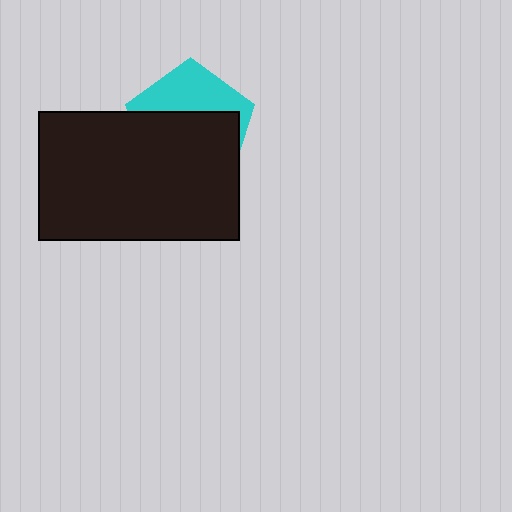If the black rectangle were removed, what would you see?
You would see the complete cyan pentagon.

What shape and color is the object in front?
The object in front is a black rectangle.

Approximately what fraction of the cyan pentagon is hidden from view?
Roughly 62% of the cyan pentagon is hidden behind the black rectangle.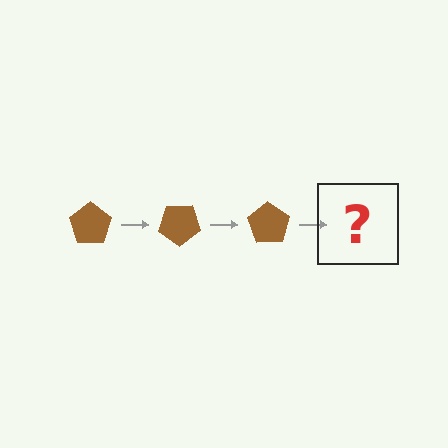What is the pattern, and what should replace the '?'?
The pattern is that the pentagon rotates 35 degrees each step. The '?' should be a brown pentagon rotated 105 degrees.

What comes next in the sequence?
The next element should be a brown pentagon rotated 105 degrees.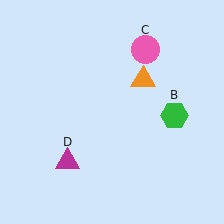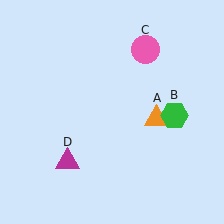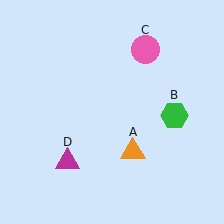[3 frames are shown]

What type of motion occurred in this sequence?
The orange triangle (object A) rotated clockwise around the center of the scene.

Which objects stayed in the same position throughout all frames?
Green hexagon (object B) and pink circle (object C) and magenta triangle (object D) remained stationary.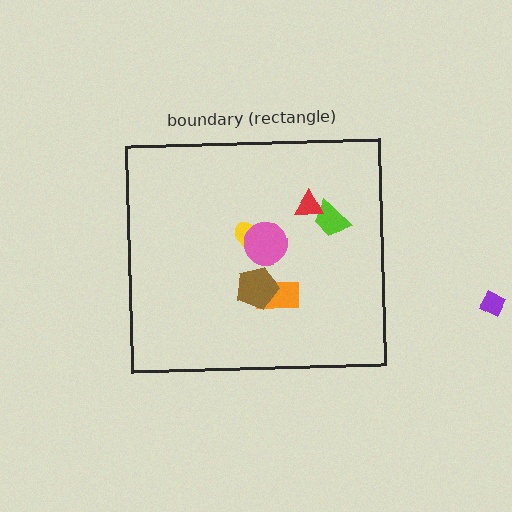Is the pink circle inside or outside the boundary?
Inside.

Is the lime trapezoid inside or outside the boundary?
Inside.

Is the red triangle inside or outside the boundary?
Inside.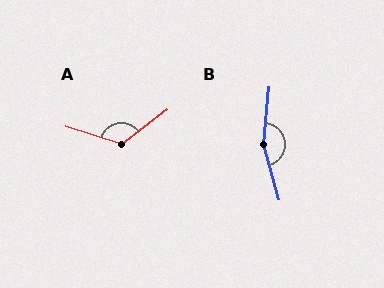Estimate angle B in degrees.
Approximately 159 degrees.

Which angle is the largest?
B, at approximately 159 degrees.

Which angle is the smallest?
A, at approximately 125 degrees.